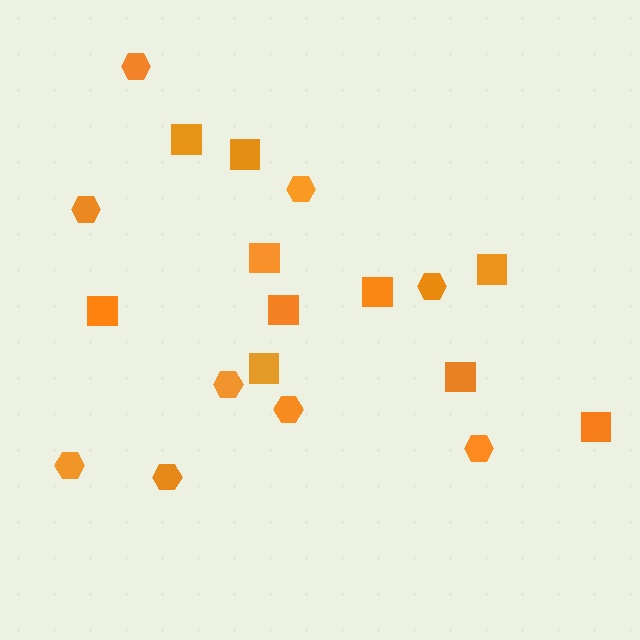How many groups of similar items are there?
There are 2 groups: one group of hexagons (9) and one group of squares (10).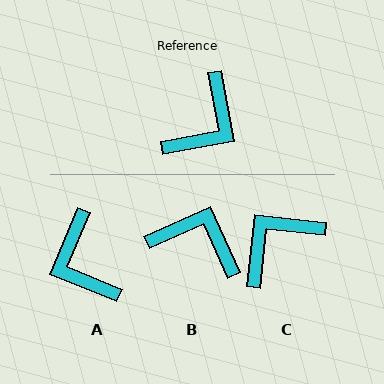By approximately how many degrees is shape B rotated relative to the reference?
Approximately 104 degrees counter-clockwise.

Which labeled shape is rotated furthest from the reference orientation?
C, about 164 degrees away.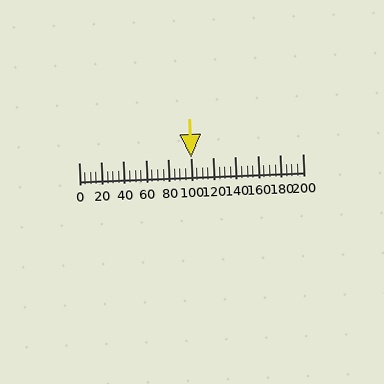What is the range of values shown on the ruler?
The ruler shows values from 0 to 200.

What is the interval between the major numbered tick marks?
The major tick marks are spaced 20 units apart.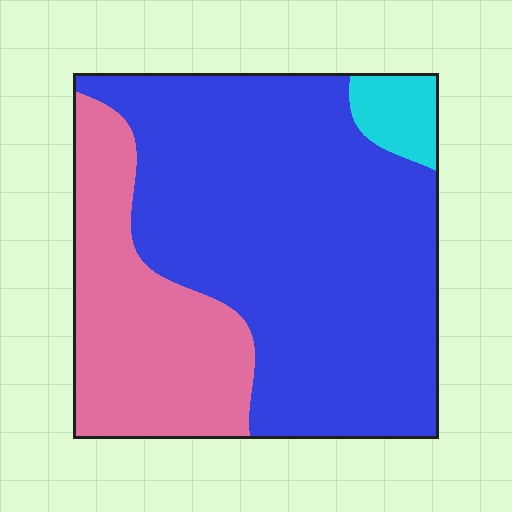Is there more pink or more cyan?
Pink.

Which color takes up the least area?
Cyan, at roughly 5%.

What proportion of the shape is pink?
Pink takes up about one quarter (1/4) of the shape.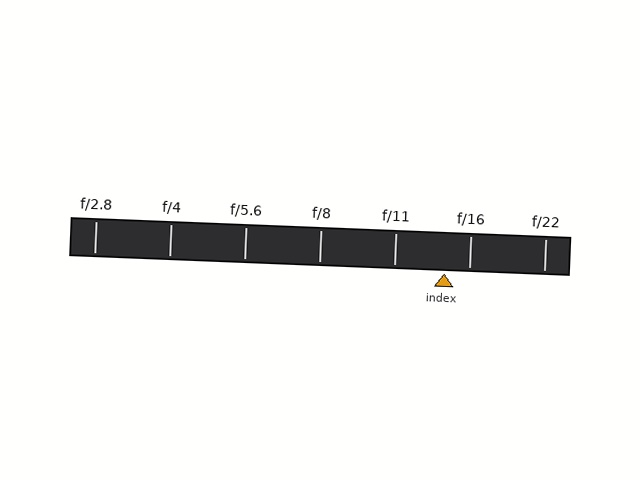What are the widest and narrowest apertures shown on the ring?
The widest aperture shown is f/2.8 and the narrowest is f/22.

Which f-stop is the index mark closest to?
The index mark is closest to f/16.